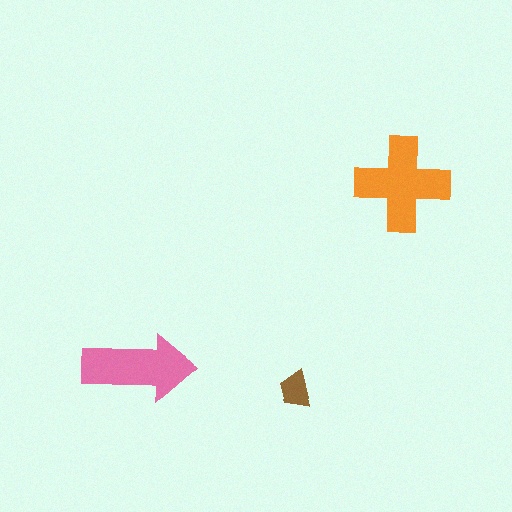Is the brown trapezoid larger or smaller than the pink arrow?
Smaller.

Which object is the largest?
The orange cross.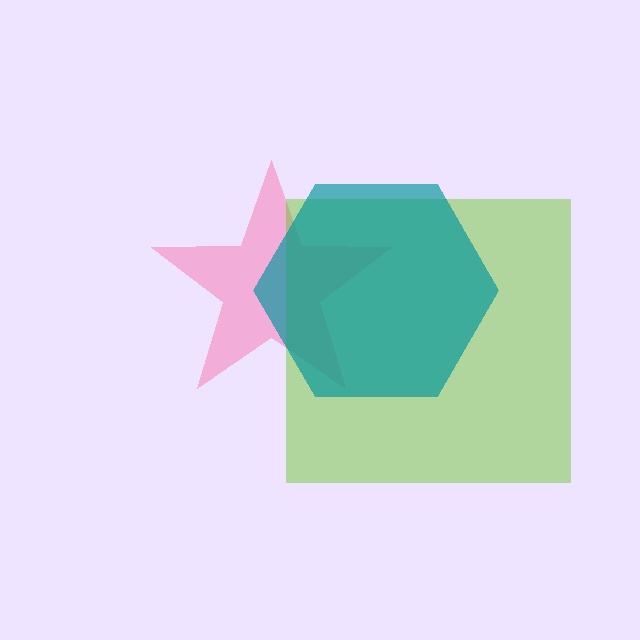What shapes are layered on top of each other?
The layered shapes are: a pink star, a lime square, a teal hexagon.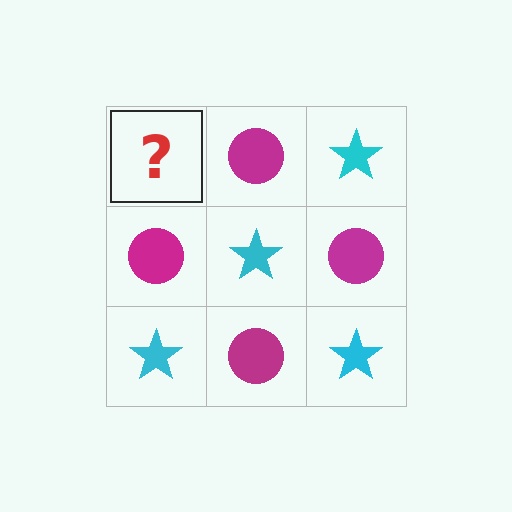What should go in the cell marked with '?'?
The missing cell should contain a cyan star.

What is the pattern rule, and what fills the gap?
The rule is that it alternates cyan star and magenta circle in a checkerboard pattern. The gap should be filled with a cyan star.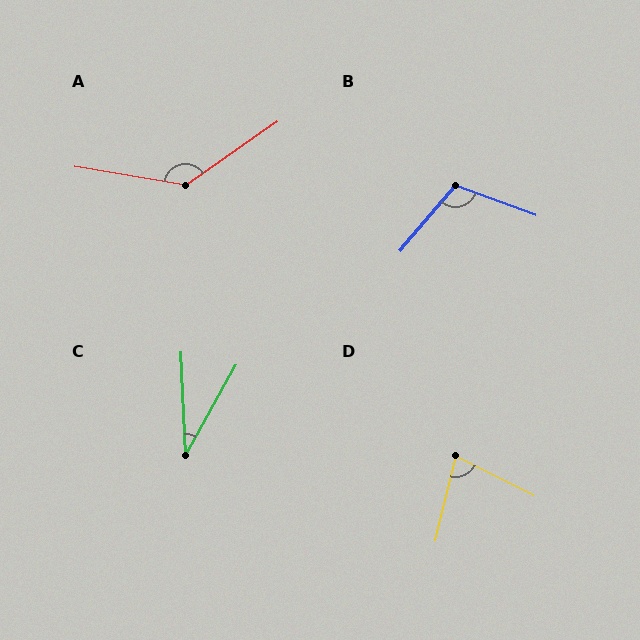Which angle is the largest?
A, at approximately 135 degrees.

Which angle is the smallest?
C, at approximately 31 degrees.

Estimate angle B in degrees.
Approximately 110 degrees.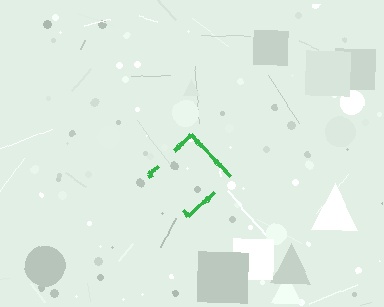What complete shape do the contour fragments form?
The contour fragments form a diamond.